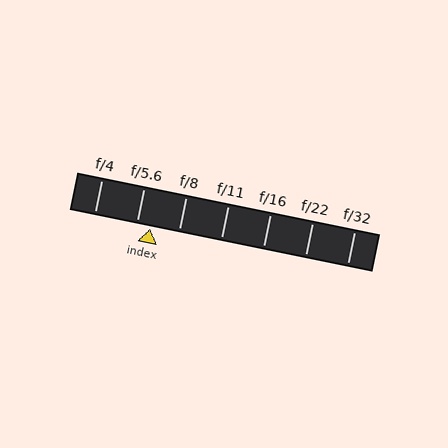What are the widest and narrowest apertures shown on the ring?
The widest aperture shown is f/4 and the narrowest is f/32.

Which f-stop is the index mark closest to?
The index mark is closest to f/5.6.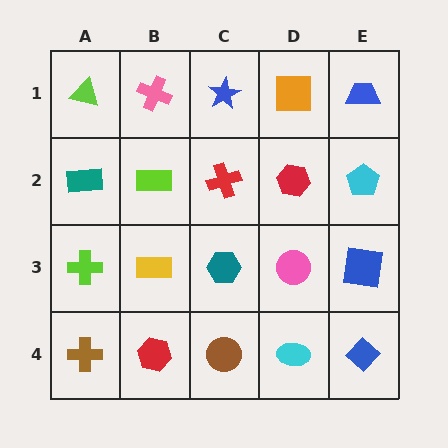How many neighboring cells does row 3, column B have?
4.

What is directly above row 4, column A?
A lime cross.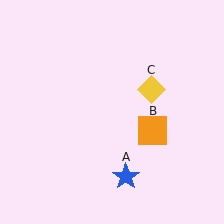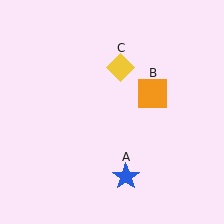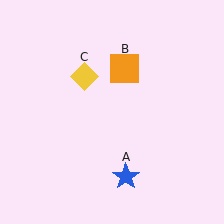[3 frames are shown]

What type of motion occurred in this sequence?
The orange square (object B), yellow diamond (object C) rotated counterclockwise around the center of the scene.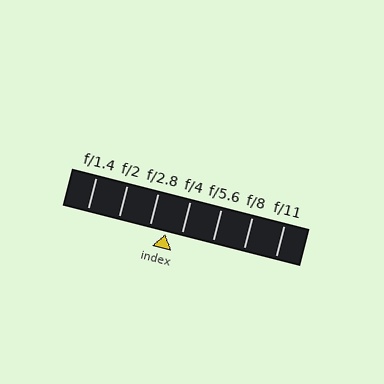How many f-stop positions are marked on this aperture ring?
There are 7 f-stop positions marked.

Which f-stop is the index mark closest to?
The index mark is closest to f/4.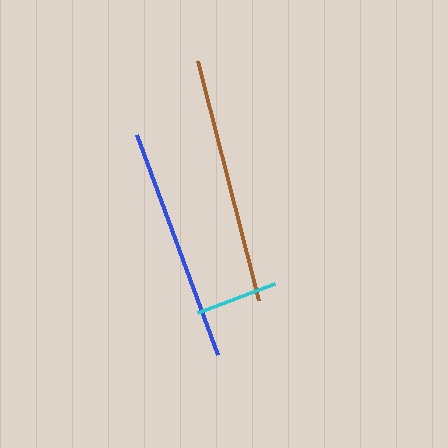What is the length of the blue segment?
The blue segment is approximately 235 pixels long.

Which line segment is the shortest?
The cyan line is the shortest at approximately 83 pixels.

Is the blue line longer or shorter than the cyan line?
The blue line is longer than the cyan line.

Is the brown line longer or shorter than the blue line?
The brown line is longer than the blue line.